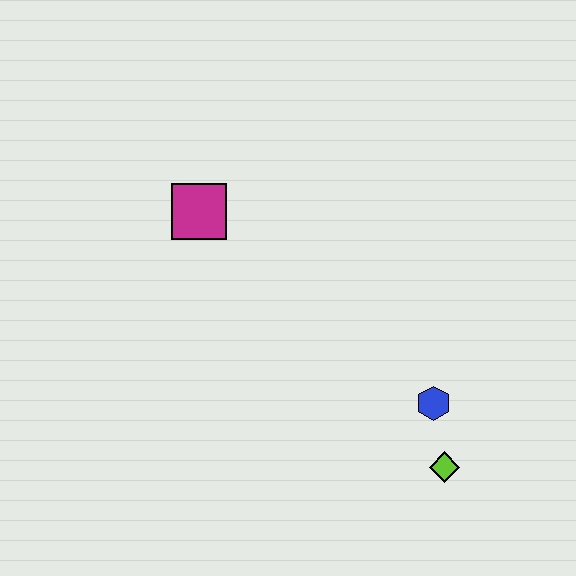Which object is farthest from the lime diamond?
The magenta square is farthest from the lime diamond.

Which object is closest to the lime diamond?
The blue hexagon is closest to the lime diamond.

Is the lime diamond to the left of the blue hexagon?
No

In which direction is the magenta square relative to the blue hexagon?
The magenta square is to the left of the blue hexagon.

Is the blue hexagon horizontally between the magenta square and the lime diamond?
Yes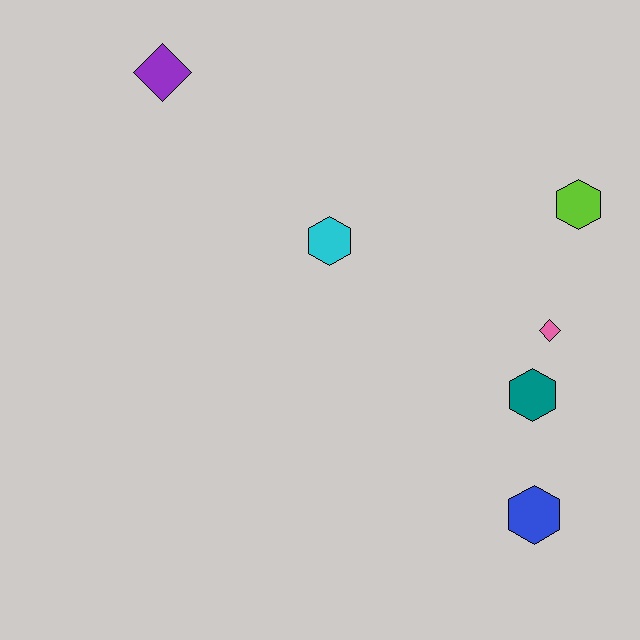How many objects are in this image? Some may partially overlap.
There are 6 objects.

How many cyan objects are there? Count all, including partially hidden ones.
There is 1 cyan object.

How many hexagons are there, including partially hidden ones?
There are 4 hexagons.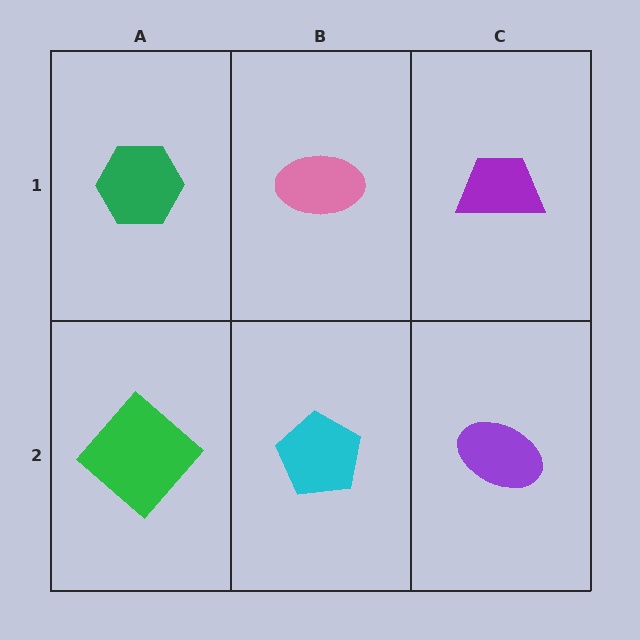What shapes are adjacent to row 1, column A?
A green diamond (row 2, column A), a pink ellipse (row 1, column B).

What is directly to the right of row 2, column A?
A cyan pentagon.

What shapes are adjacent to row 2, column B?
A pink ellipse (row 1, column B), a green diamond (row 2, column A), a purple ellipse (row 2, column C).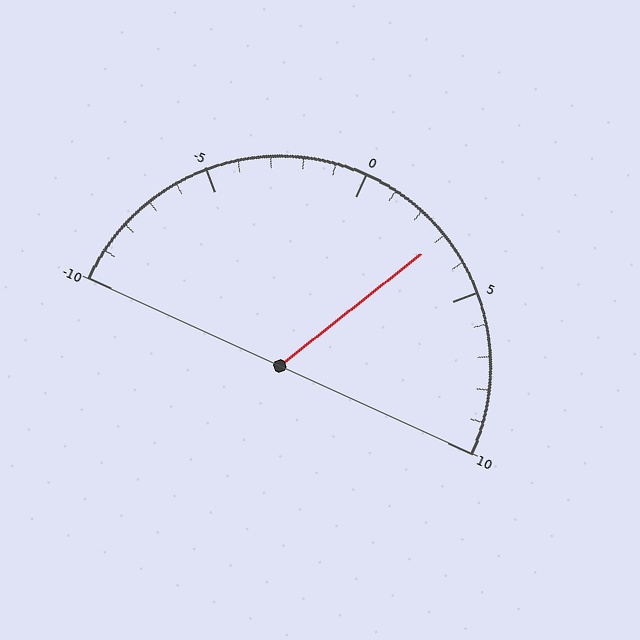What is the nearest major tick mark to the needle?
The nearest major tick mark is 5.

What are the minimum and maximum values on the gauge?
The gauge ranges from -10 to 10.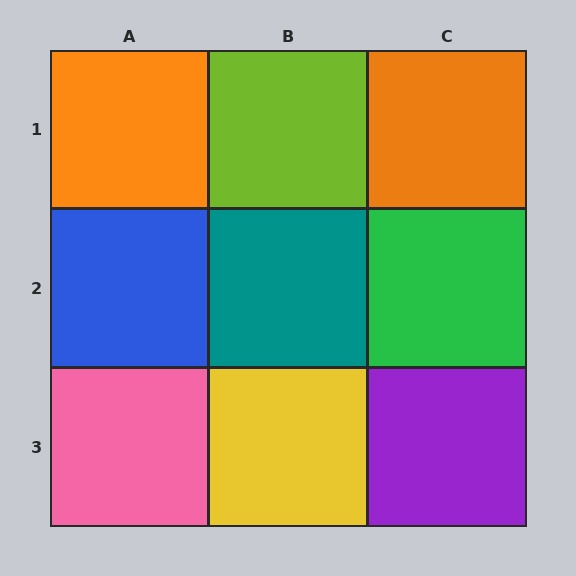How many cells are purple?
1 cell is purple.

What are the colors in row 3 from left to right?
Pink, yellow, purple.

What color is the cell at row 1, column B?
Lime.